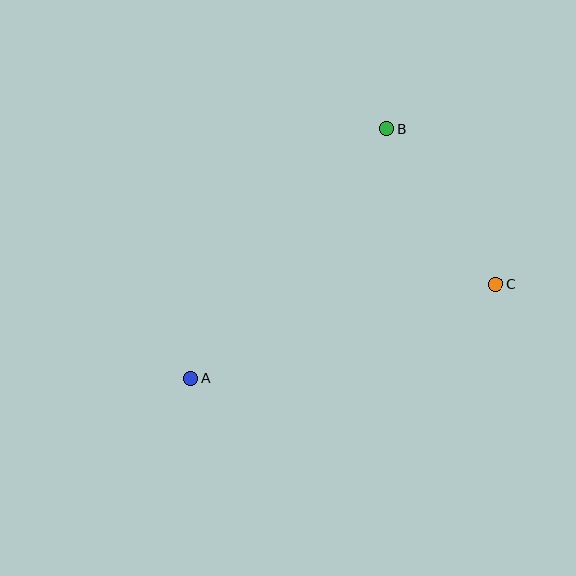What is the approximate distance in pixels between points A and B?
The distance between A and B is approximately 317 pixels.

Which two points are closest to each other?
Points B and C are closest to each other.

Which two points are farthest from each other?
Points A and C are farthest from each other.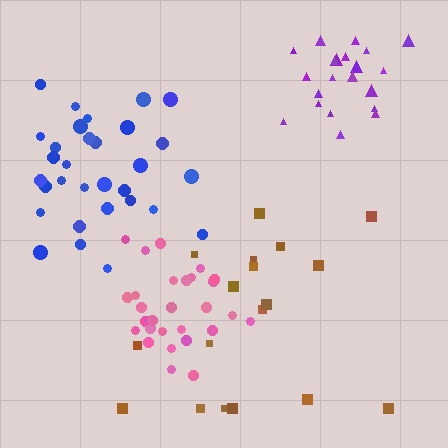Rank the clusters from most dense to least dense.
pink, purple, blue, brown.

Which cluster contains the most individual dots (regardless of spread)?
Blue (31).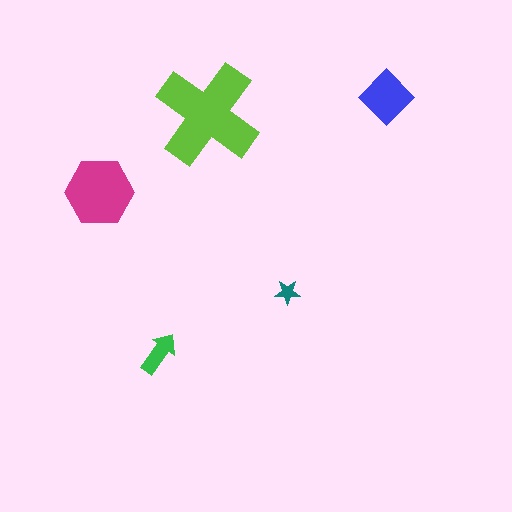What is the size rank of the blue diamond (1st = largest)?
3rd.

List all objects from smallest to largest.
The teal star, the green arrow, the blue diamond, the magenta hexagon, the lime cross.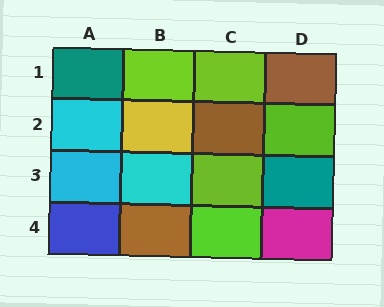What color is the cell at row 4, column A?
Blue.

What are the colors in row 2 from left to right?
Cyan, yellow, brown, lime.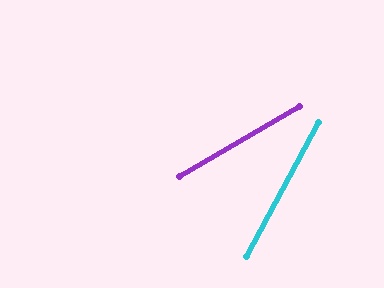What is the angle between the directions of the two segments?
Approximately 31 degrees.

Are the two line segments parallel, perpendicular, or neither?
Neither parallel nor perpendicular — they differ by about 31°.